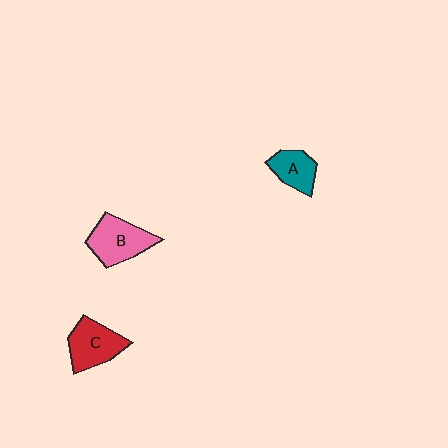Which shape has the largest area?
Shape B (pink).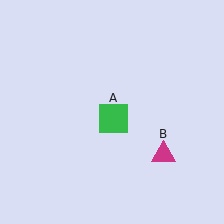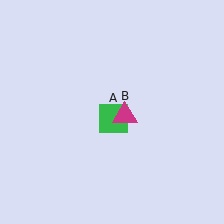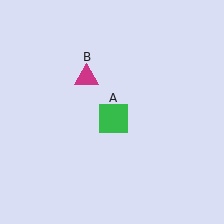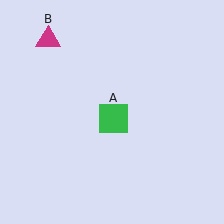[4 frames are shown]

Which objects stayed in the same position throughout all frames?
Green square (object A) remained stationary.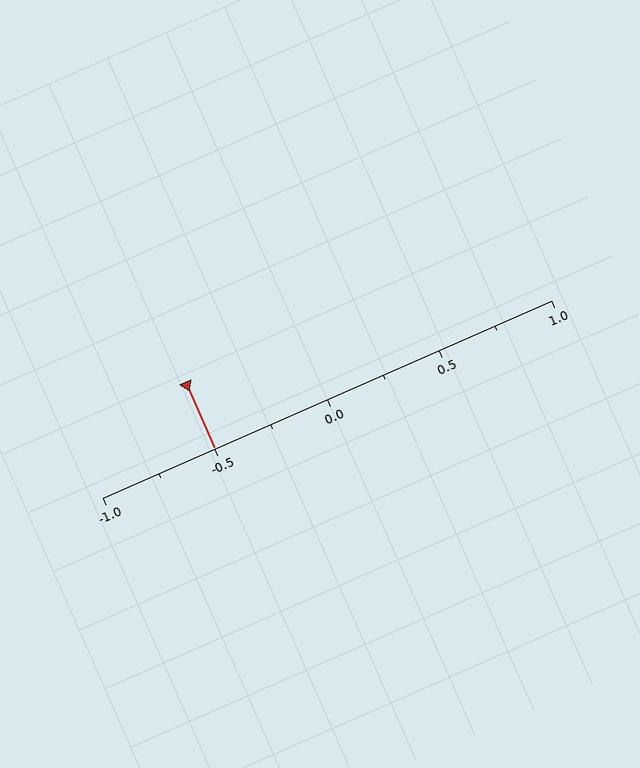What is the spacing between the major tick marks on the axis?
The major ticks are spaced 0.5 apart.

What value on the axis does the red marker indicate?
The marker indicates approximately -0.5.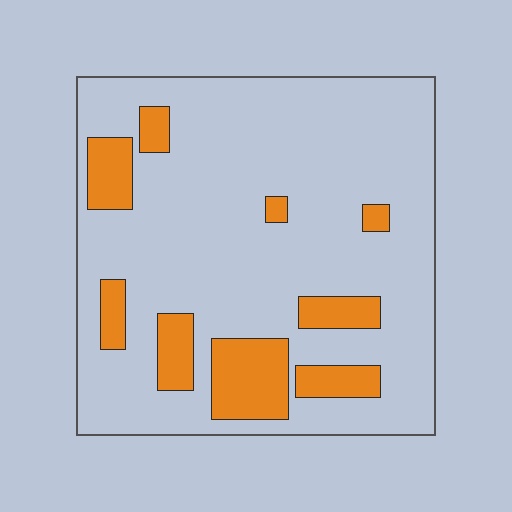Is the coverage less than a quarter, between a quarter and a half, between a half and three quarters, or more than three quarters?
Less than a quarter.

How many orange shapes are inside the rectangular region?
9.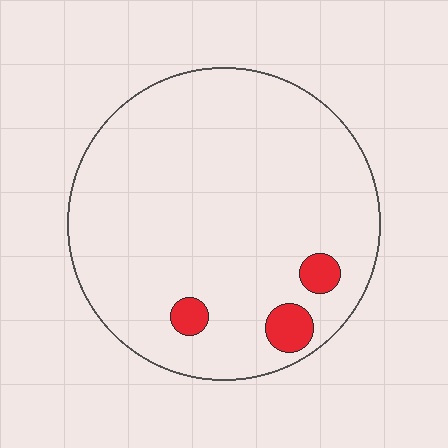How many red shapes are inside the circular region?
3.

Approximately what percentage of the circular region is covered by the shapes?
Approximately 5%.